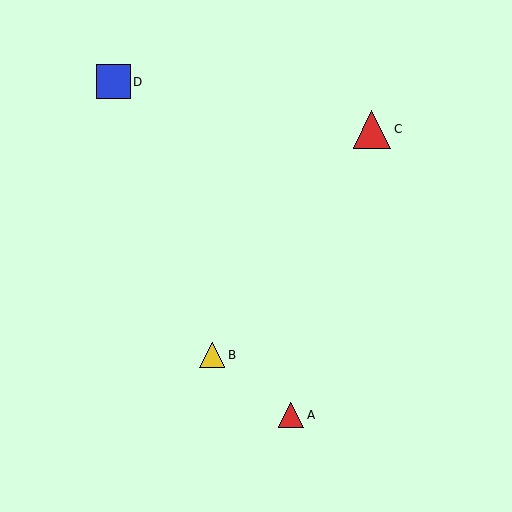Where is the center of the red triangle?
The center of the red triangle is at (372, 129).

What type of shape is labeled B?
Shape B is a yellow triangle.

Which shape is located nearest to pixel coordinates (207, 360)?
The yellow triangle (labeled B) at (212, 355) is nearest to that location.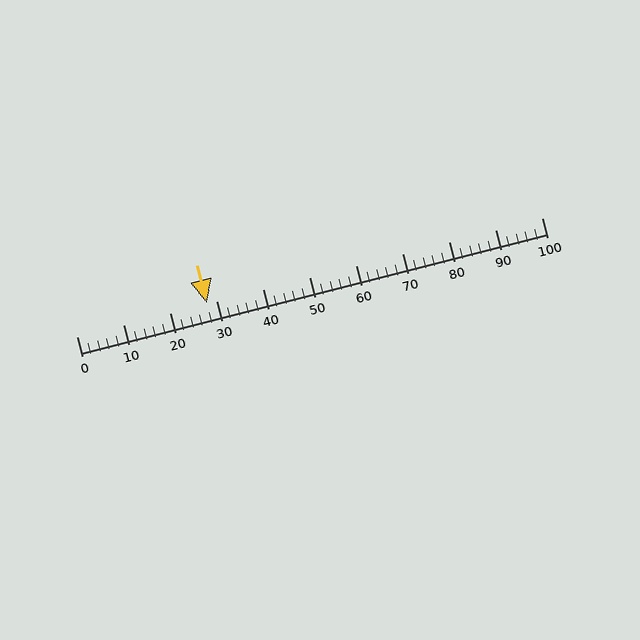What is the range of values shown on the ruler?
The ruler shows values from 0 to 100.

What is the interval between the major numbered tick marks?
The major tick marks are spaced 10 units apart.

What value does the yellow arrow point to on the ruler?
The yellow arrow points to approximately 28.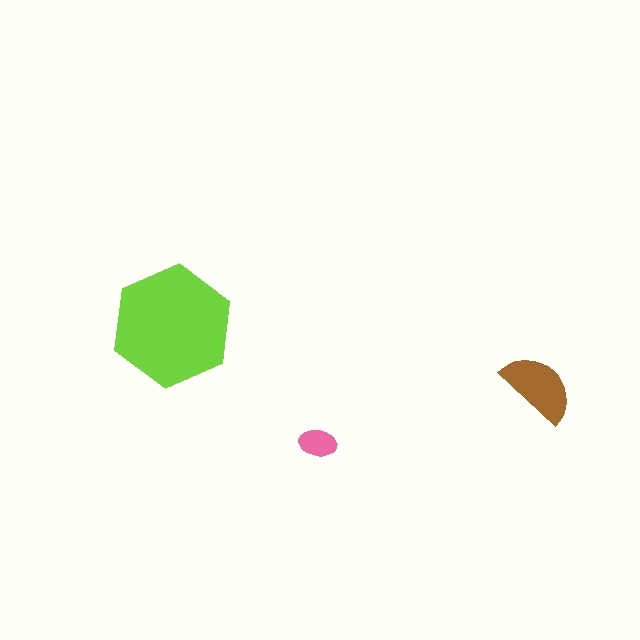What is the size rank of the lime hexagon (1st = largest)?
1st.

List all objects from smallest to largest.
The pink ellipse, the brown semicircle, the lime hexagon.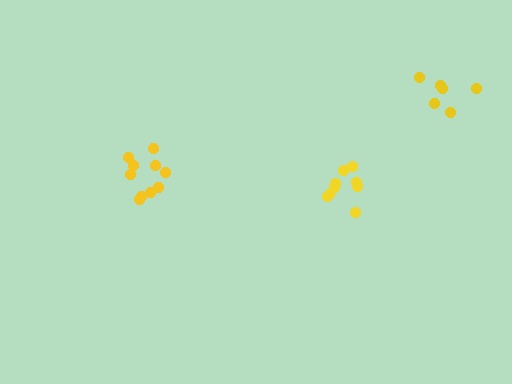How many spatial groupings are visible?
There are 3 spatial groupings.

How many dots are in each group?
Group 1: 10 dots, Group 2: 9 dots, Group 3: 6 dots (25 total).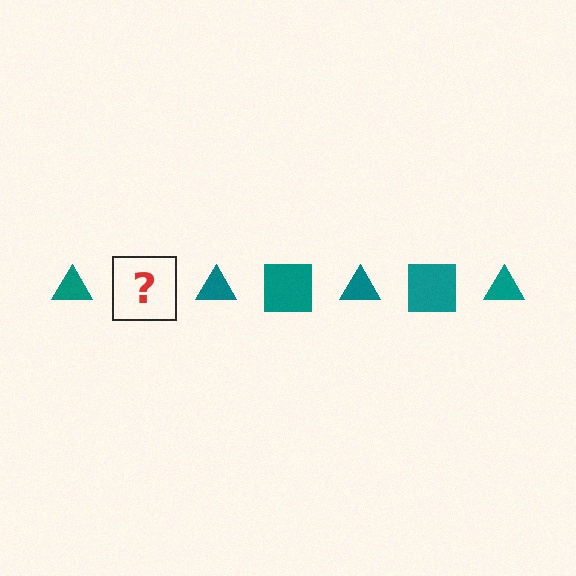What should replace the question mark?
The question mark should be replaced with a teal square.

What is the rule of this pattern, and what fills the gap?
The rule is that the pattern cycles through triangle, square shapes in teal. The gap should be filled with a teal square.